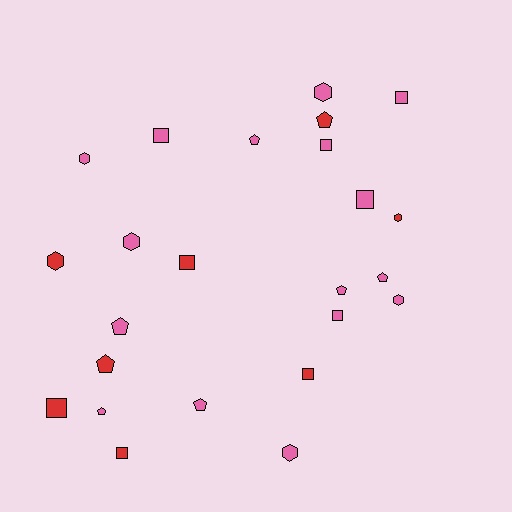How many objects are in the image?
There are 24 objects.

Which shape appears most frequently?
Square, with 9 objects.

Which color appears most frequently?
Pink, with 16 objects.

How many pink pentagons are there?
There are 6 pink pentagons.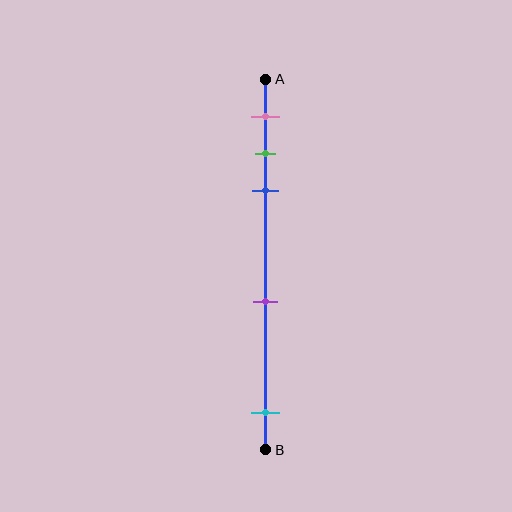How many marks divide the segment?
There are 5 marks dividing the segment.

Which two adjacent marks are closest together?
The green and blue marks are the closest adjacent pair.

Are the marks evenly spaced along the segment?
No, the marks are not evenly spaced.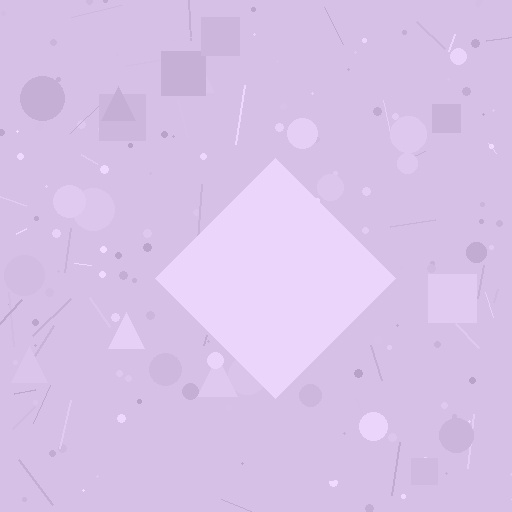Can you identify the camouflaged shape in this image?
The camouflaged shape is a diamond.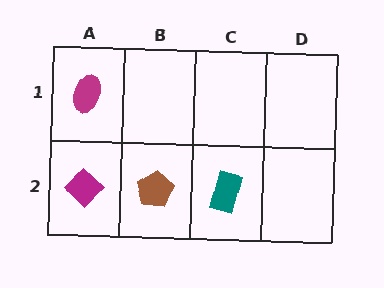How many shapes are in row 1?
1 shape.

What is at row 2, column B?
A brown pentagon.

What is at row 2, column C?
A teal rectangle.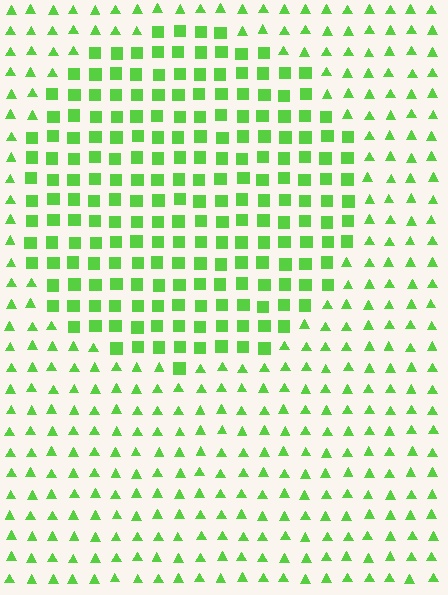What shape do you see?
I see a circle.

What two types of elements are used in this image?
The image uses squares inside the circle region and triangles outside it.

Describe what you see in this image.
The image is filled with small lime elements arranged in a uniform grid. A circle-shaped region contains squares, while the surrounding area contains triangles. The boundary is defined purely by the change in element shape.